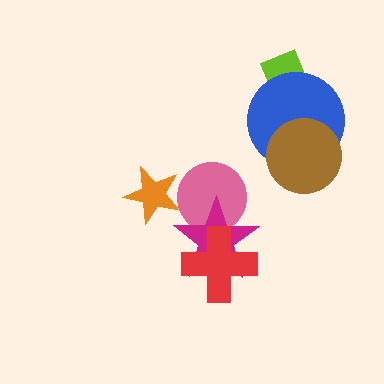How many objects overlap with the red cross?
1 object overlaps with the red cross.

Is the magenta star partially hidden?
Yes, it is partially covered by another shape.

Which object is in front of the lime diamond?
The blue circle is in front of the lime diamond.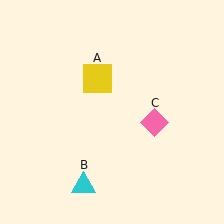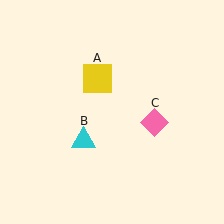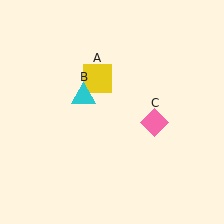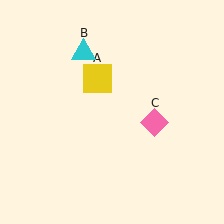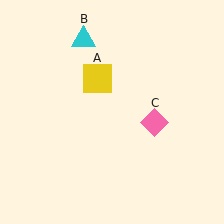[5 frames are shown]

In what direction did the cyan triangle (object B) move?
The cyan triangle (object B) moved up.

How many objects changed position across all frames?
1 object changed position: cyan triangle (object B).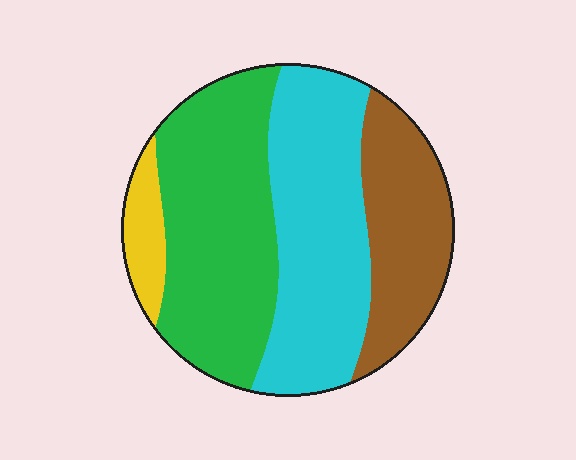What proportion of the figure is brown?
Brown takes up about one fifth (1/5) of the figure.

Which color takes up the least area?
Yellow, at roughly 5%.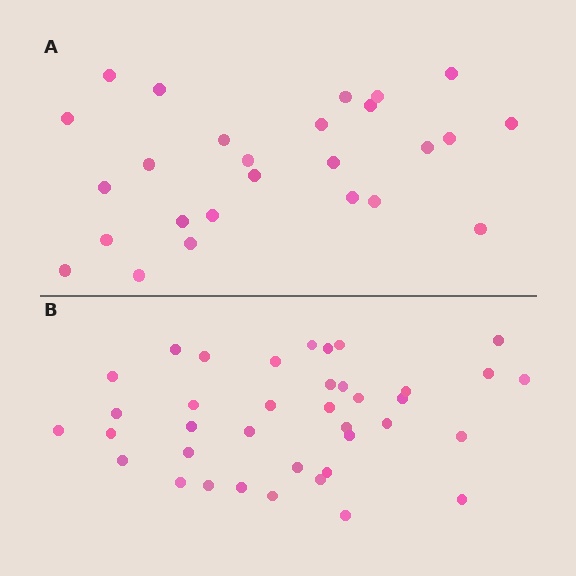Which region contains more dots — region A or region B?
Region B (the bottom region) has more dots.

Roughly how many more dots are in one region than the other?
Region B has roughly 12 or so more dots than region A.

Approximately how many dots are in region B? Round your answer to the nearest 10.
About 40 dots. (The exact count is 38, which rounds to 40.)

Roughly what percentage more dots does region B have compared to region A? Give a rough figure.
About 45% more.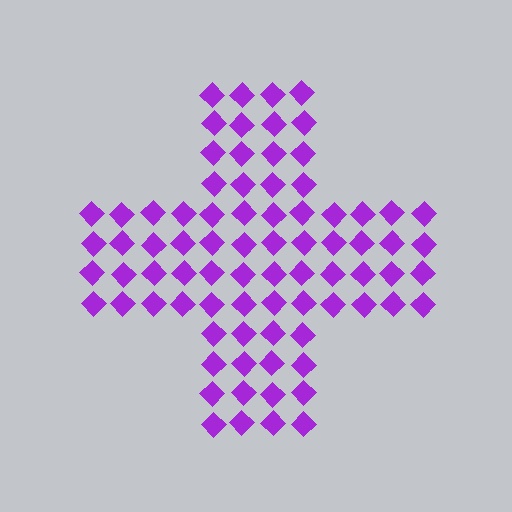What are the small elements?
The small elements are diamonds.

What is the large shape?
The large shape is a cross.